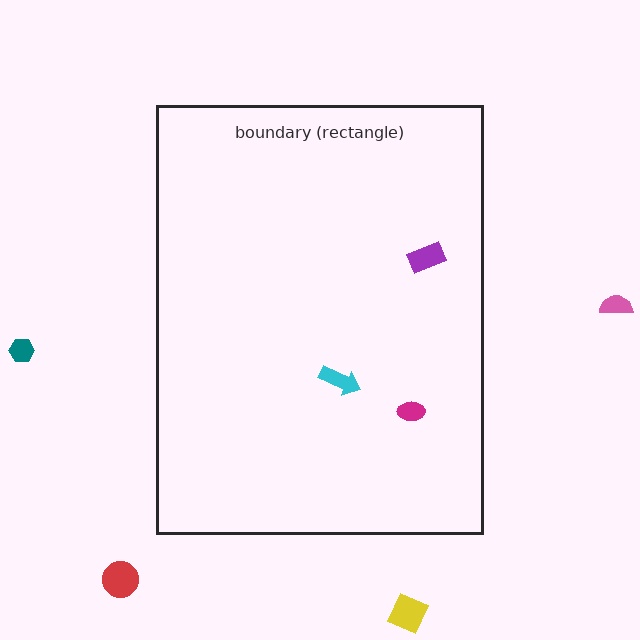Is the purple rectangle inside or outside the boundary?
Inside.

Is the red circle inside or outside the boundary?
Outside.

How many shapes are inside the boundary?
3 inside, 4 outside.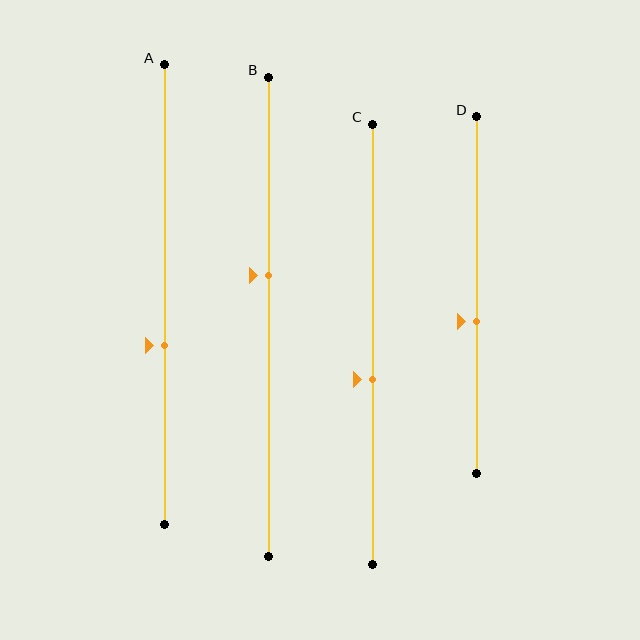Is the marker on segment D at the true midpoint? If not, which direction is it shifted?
No, the marker on segment D is shifted downward by about 7% of the segment length.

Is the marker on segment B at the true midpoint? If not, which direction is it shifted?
No, the marker on segment B is shifted upward by about 9% of the segment length.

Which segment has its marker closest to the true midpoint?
Segment D has its marker closest to the true midpoint.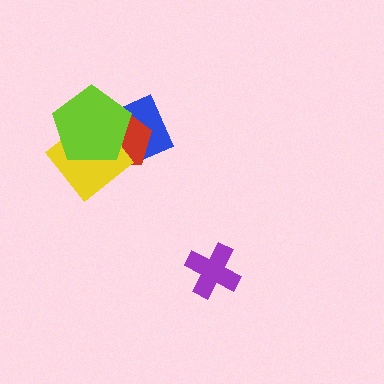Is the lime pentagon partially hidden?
No, no other shape covers it.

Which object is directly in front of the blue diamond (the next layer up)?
The red pentagon is directly in front of the blue diamond.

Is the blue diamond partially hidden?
Yes, it is partially covered by another shape.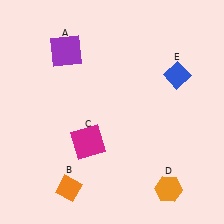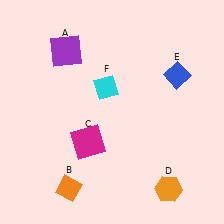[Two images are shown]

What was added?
A cyan diamond (F) was added in Image 2.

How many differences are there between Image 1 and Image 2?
There is 1 difference between the two images.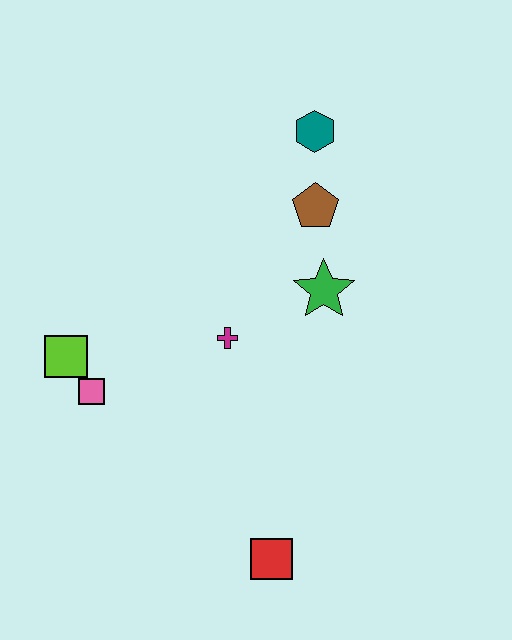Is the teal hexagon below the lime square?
No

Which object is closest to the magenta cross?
The green star is closest to the magenta cross.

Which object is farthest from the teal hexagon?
The red square is farthest from the teal hexagon.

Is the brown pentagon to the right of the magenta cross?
Yes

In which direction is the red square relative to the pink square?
The red square is to the right of the pink square.